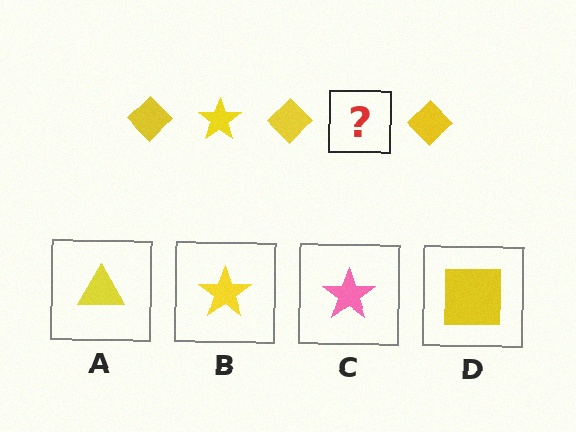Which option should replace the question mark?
Option B.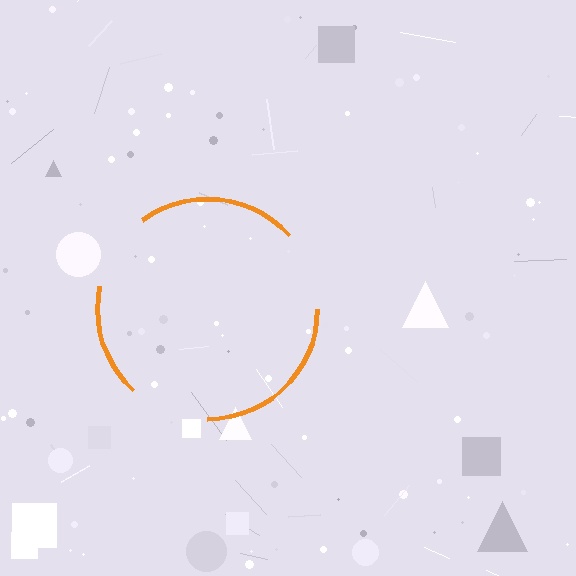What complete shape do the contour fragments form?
The contour fragments form a circle.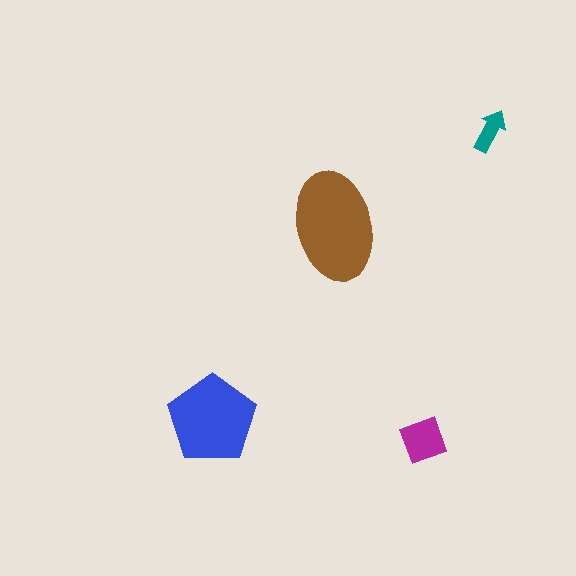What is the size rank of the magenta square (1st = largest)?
3rd.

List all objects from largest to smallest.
The brown ellipse, the blue pentagon, the magenta square, the teal arrow.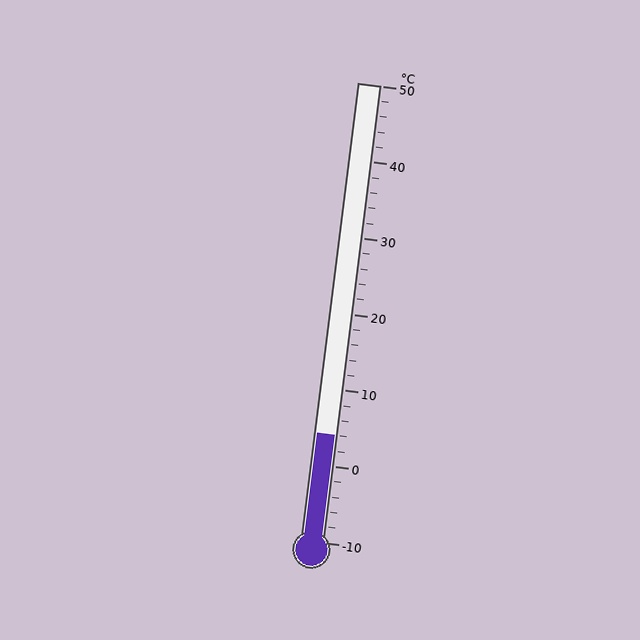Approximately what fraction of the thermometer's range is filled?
The thermometer is filled to approximately 25% of its range.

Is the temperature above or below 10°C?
The temperature is below 10°C.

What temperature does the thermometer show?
The thermometer shows approximately 4°C.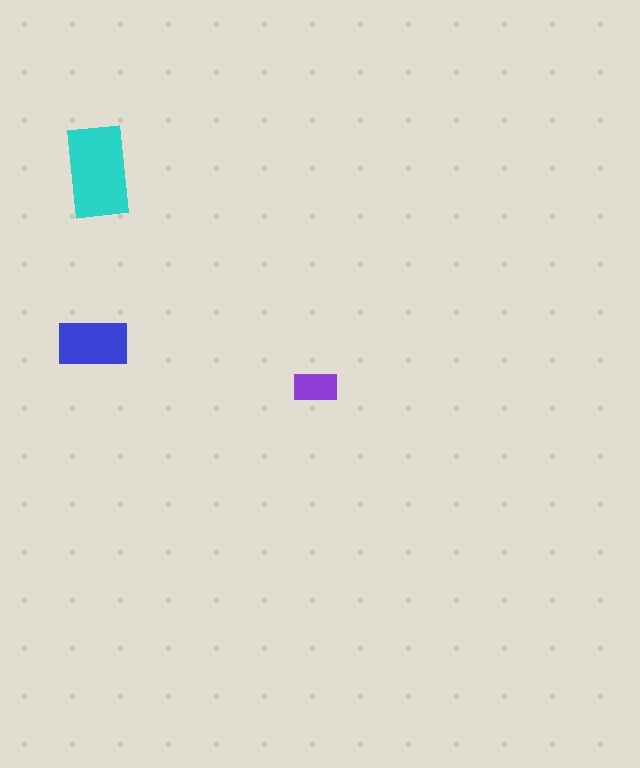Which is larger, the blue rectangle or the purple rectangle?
The blue one.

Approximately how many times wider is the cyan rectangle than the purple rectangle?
About 2 times wider.